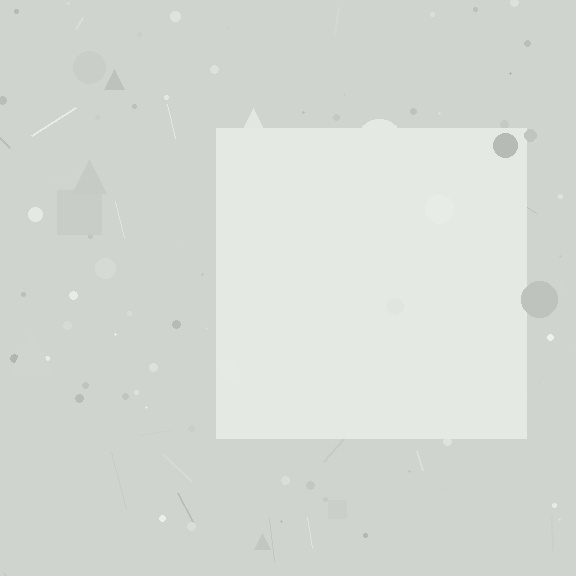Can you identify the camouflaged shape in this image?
The camouflaged shape is a square.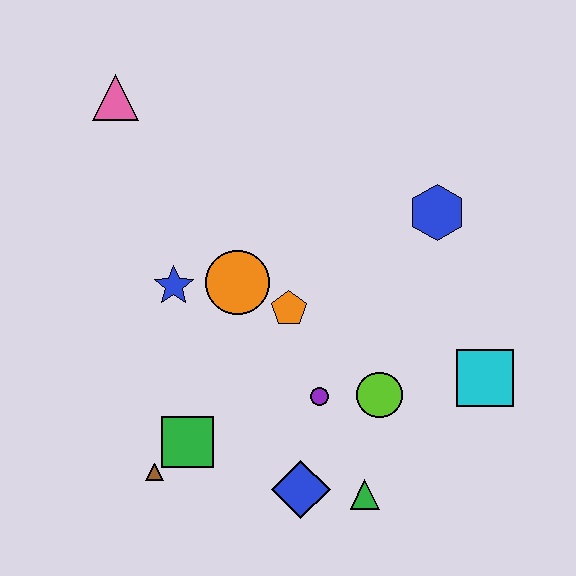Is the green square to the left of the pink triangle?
No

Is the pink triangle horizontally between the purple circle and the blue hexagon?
No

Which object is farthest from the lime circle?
The pink triangle is farthest from the lime circle.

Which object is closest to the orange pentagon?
The orange circle is closest to the orange pentagon.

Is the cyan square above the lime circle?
Yes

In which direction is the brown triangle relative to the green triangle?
The brown triangle is to the left of the green triangle.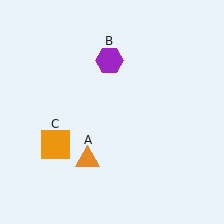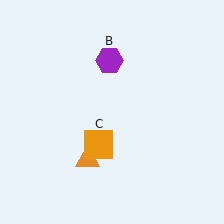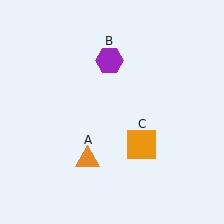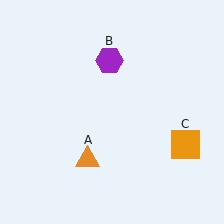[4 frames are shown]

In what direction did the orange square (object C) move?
The orange square (object C) moved right.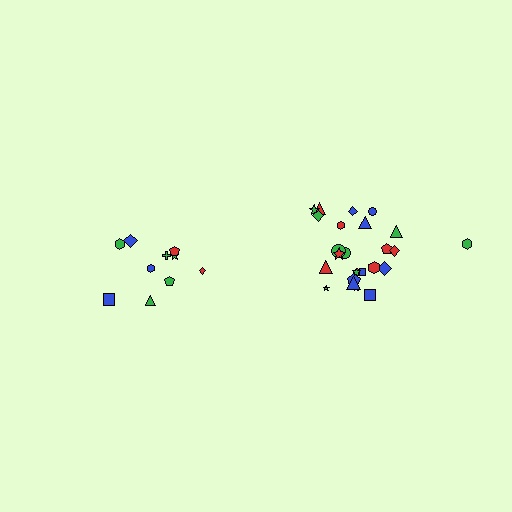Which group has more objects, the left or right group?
The right group.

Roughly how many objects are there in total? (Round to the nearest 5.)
Roughly 35 objects in total.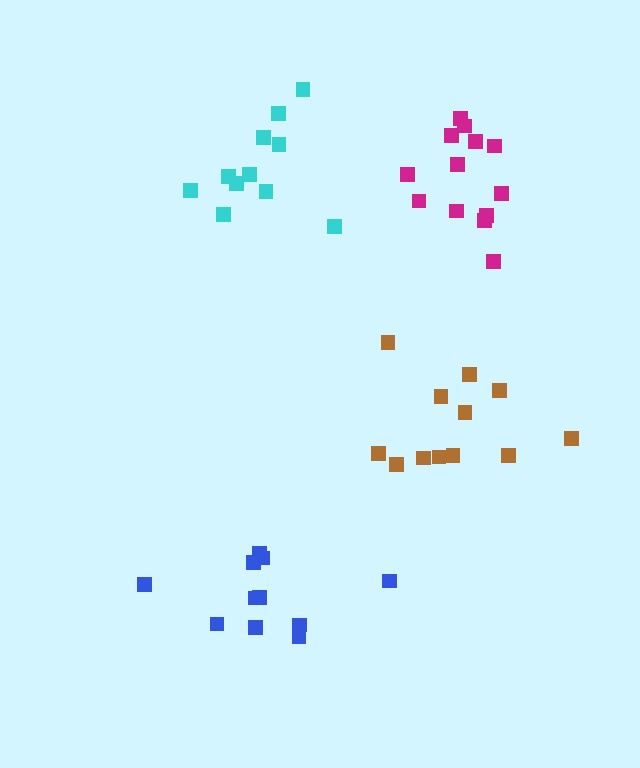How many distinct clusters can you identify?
There are 4 distinct clusters.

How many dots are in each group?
Group 1: 12 dots, Group 2: 11 dots, Group 3: 13 dots, Group 4: 11 dots (47 total).